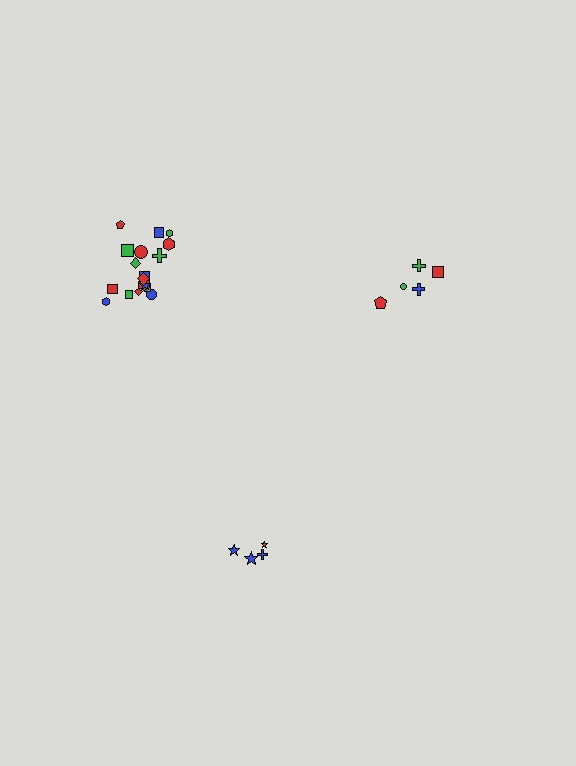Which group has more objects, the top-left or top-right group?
The top-left group.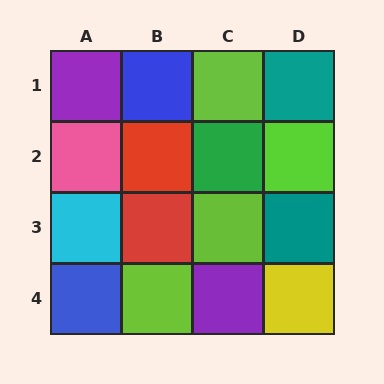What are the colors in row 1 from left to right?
Purple, blue, lime, teal.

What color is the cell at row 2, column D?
Lime.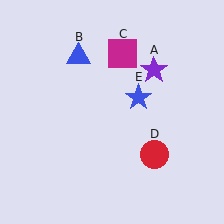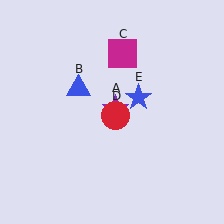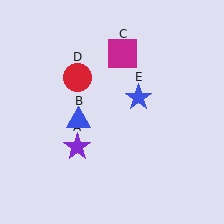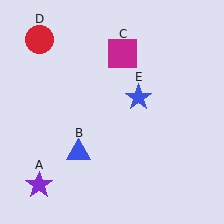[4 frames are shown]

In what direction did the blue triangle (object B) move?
The blue triangle (object B) moved down.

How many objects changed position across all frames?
3 objects changed position: purple star (object A), blue triangle (object B), red circle (object D).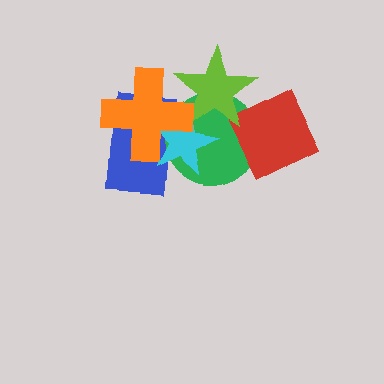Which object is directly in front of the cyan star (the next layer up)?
The lime star is directly in front of the cyan star.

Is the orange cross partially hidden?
No, no other shape covers it.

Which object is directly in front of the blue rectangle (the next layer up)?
The green circle is directly in front of the blue rectangle.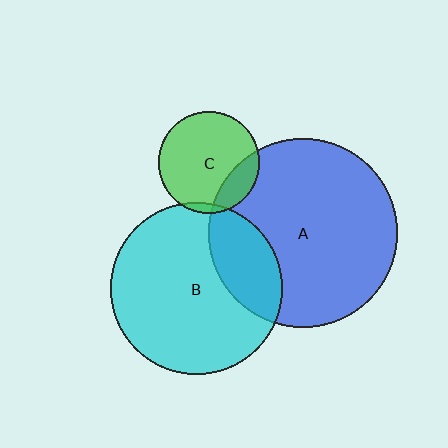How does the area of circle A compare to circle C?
Approximately 3.5 times.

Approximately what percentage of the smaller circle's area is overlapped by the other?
Approximately 25%.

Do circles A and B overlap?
Yes.